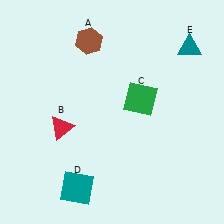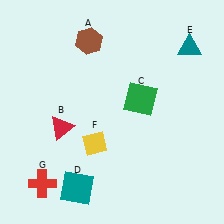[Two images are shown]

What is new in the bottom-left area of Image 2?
A yellow diamond (F) was added in the bottom-left area of Image 2.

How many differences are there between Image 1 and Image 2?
There are 2 differences between the two images.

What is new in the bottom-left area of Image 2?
A red cross (G) was added in the bottom-left area of Image 2.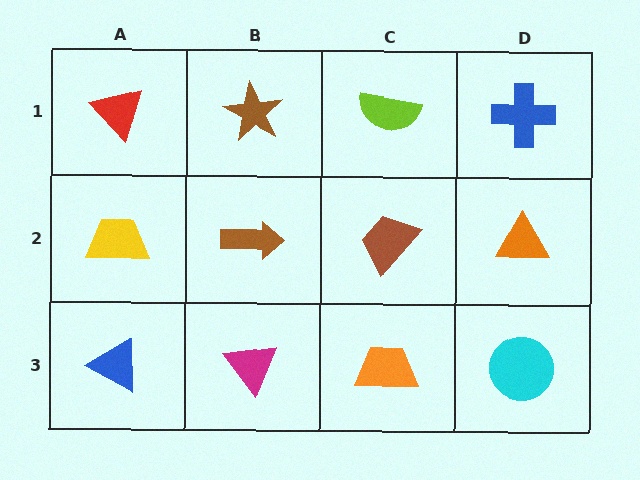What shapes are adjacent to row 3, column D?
An orange triangle (row 2, column D), an orange trapezoid (row 3, column C).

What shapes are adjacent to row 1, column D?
An orange triangle (row 2, column D), a lime semicircle (row 1, column C).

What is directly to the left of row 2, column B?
A yellow trapezoid.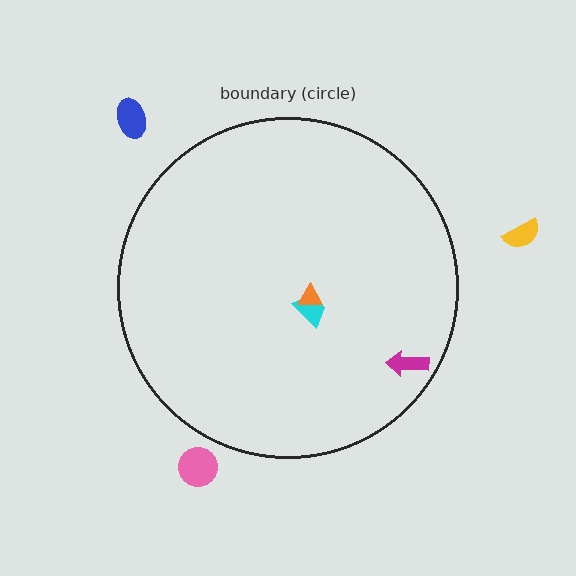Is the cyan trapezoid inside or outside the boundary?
Inside.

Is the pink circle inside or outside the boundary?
Outside.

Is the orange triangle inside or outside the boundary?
Inside.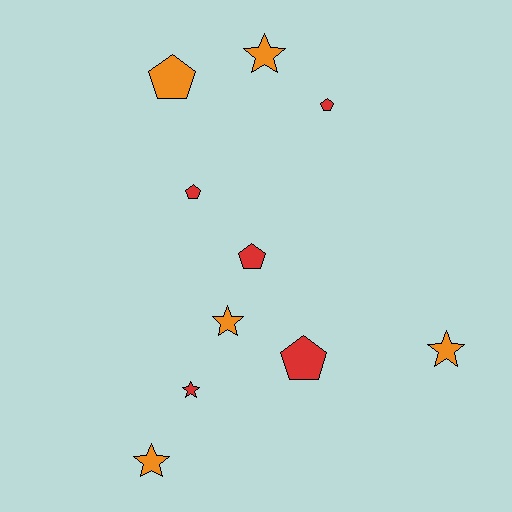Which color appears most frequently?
Red, with 5 objects.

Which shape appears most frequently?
Pentagon, with 5 objects.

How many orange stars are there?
There are 4 orange stars.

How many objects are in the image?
There are 10 objects.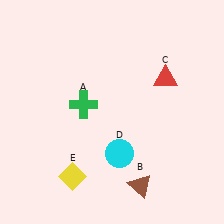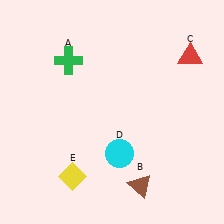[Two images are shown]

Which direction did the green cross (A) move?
The green cross (A) moved up.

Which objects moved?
The objects that moved are: the green cross (A), the red triangle (C).